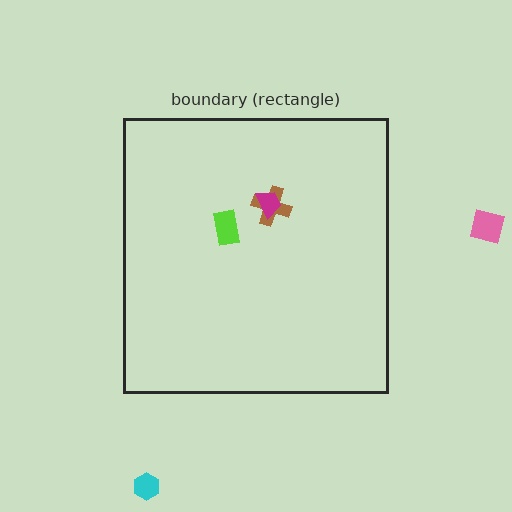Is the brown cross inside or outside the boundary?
Inside.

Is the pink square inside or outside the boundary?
Outside.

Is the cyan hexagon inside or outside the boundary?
Outside.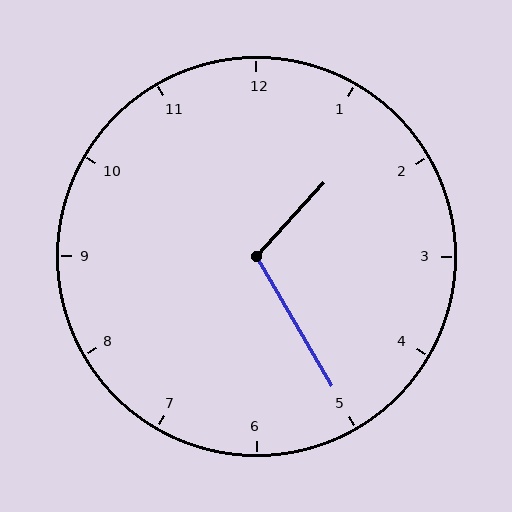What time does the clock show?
1:25.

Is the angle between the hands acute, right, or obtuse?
It is obtuse.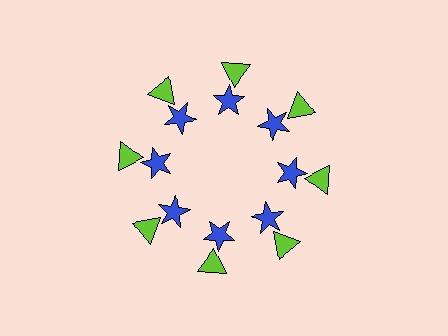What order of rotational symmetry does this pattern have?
This pattern has 8-fold rotational symmetry.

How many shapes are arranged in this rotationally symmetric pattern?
There are 16 shapes, arranged in 8 groups of 2.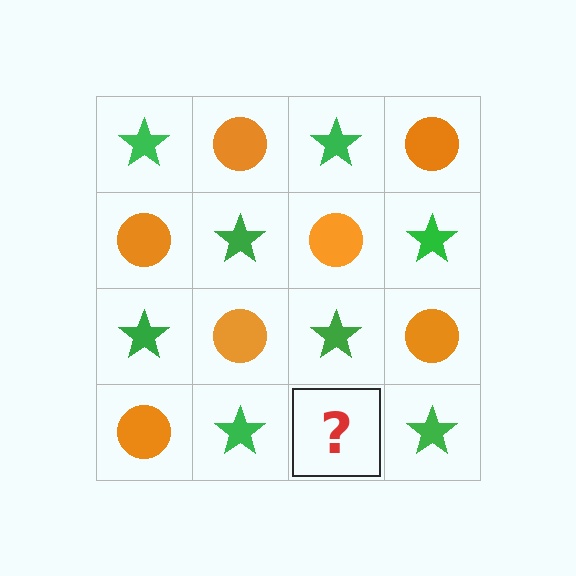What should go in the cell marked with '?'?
The missing cell should contain an orange circle.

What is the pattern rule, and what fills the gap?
The rule is that it alternates green star and orange circle in a checkerboard pattern. The gap should be filled with an orange circle.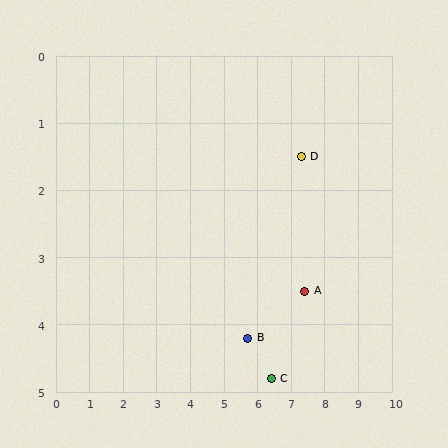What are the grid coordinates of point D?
Point D is at approximately (7.3, 1.5).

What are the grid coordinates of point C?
Point C is at approximately (6.4, 4.8).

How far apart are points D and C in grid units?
Points D and C are about 3.4 grid units apart.